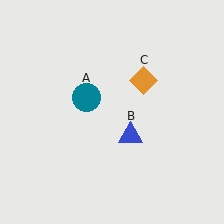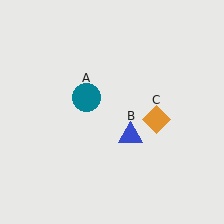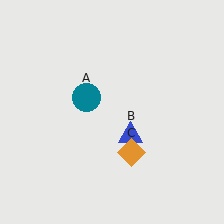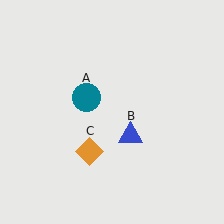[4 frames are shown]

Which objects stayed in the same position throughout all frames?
Teal circle (object A) and blue triangle (object B) remained stationary.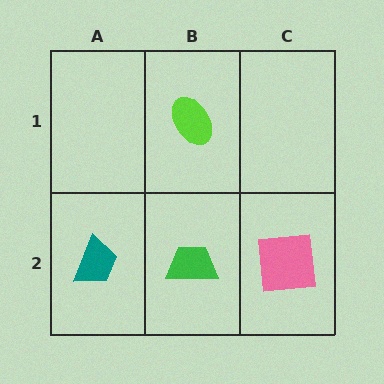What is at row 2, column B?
A green trapezoid.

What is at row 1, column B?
A lime ellipse.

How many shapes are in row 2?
3 shapes.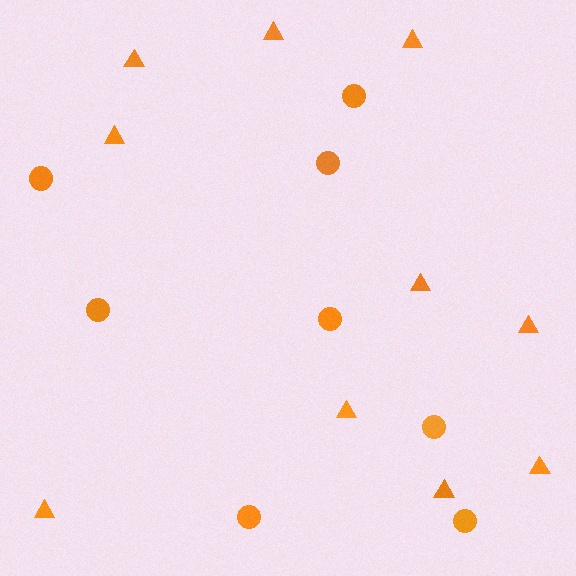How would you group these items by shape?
There are 2 groups: one group of circles (8) and one group of triangles (10).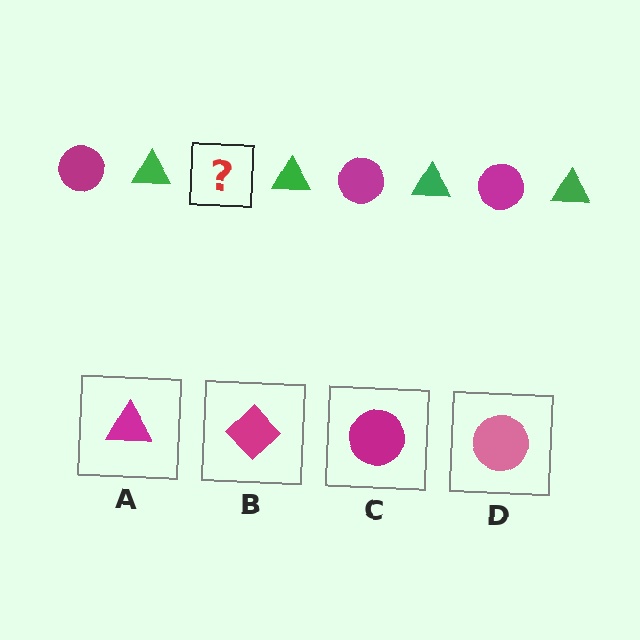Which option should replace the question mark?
Option C.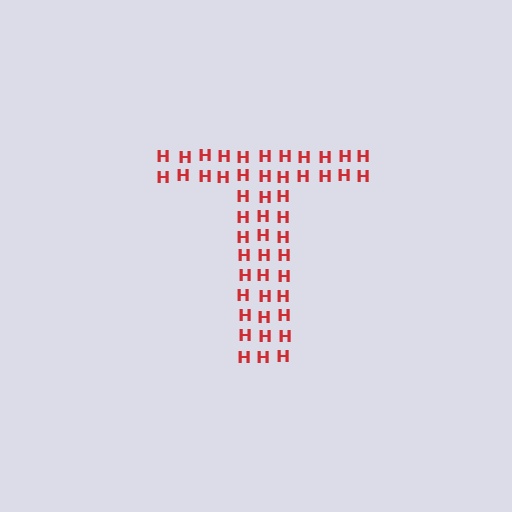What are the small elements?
The small elements are letter H's.